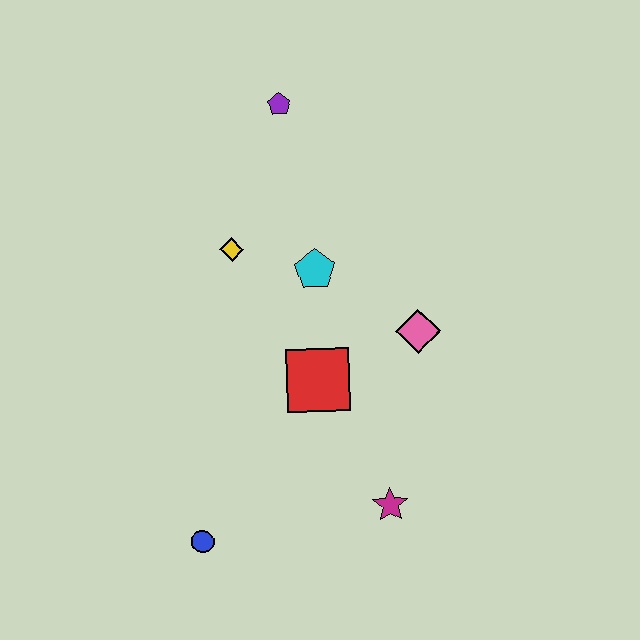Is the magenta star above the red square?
No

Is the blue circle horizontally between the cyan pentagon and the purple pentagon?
No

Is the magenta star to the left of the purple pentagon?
No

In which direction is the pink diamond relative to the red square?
The pink diamond is to the right of the red square.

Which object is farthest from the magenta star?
The purple pentagon is farthest from the magenta star.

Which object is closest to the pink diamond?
The red square is closest to the pink diamond.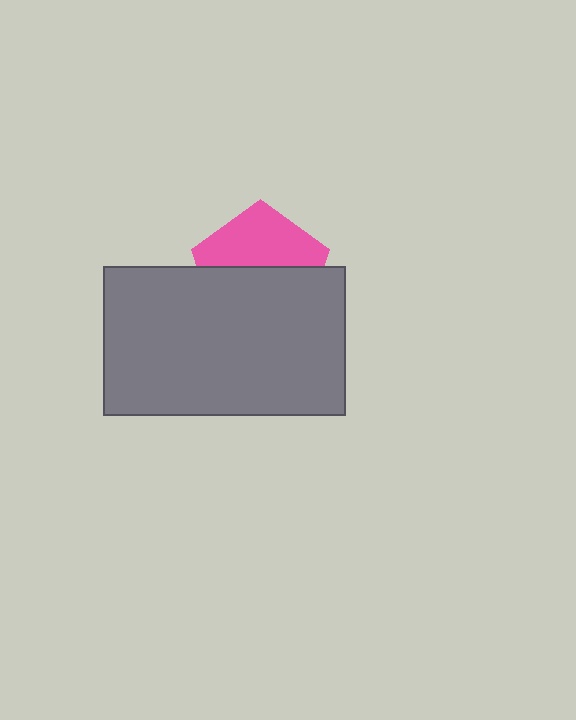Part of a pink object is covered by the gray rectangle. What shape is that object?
It is a pentagon.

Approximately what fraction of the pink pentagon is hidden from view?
Roughly 56% of the pink pentagon is hidden behind the gray rectangle.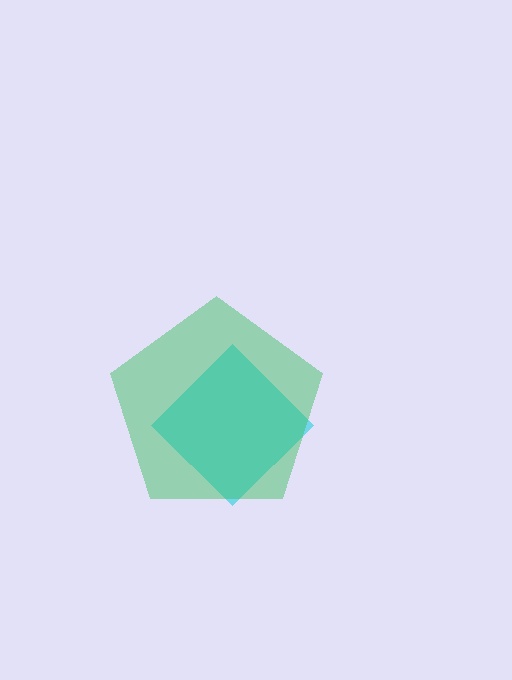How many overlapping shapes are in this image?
There are 2 overlapping shapes in the image.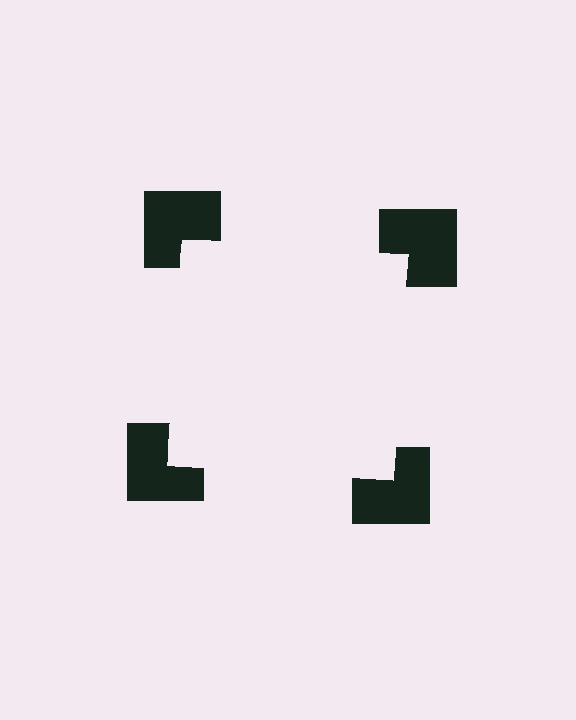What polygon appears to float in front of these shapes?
An illusory square — its edges are inferred from the aligned wedge cuts in the notched squares, not physically drawn.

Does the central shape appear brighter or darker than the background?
It typically appears slightly brighter than the background, even though no actual brightness change is drawn.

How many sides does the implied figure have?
4 sides.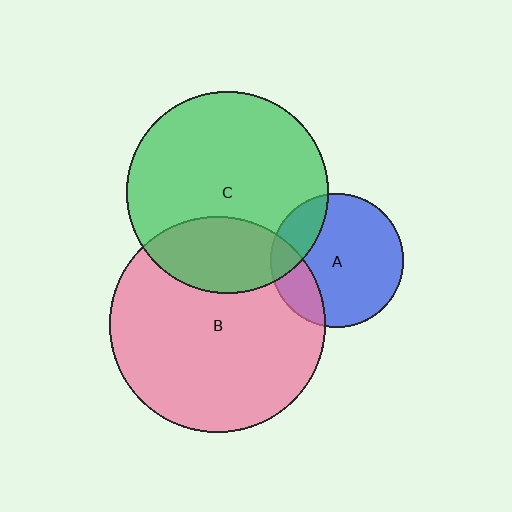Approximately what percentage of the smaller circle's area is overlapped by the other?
Approximately 20%.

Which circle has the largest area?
Circle B (pink).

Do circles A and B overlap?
Yes.